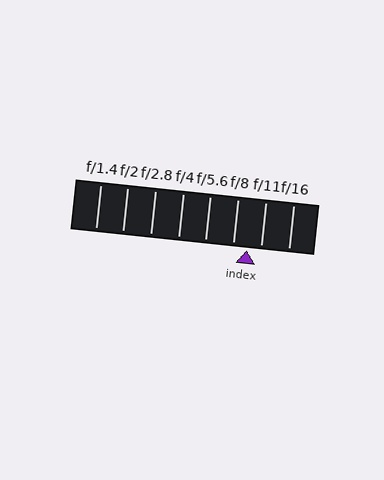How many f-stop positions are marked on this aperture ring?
There are 8 f-stop positions marked.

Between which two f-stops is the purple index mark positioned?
The index mark is between f/8 and f/11.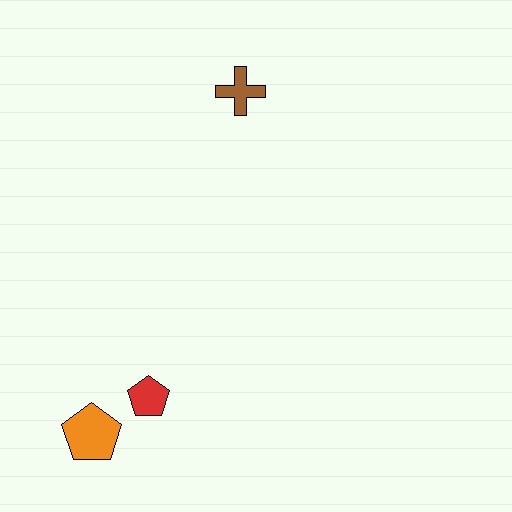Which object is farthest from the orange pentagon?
The brown cross is farthest from the orange pentagon.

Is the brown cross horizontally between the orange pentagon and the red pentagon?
No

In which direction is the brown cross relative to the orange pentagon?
The brown cross is above the orange pentagon.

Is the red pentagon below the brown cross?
Yes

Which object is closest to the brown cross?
The red pentagon is closest to the brown cross.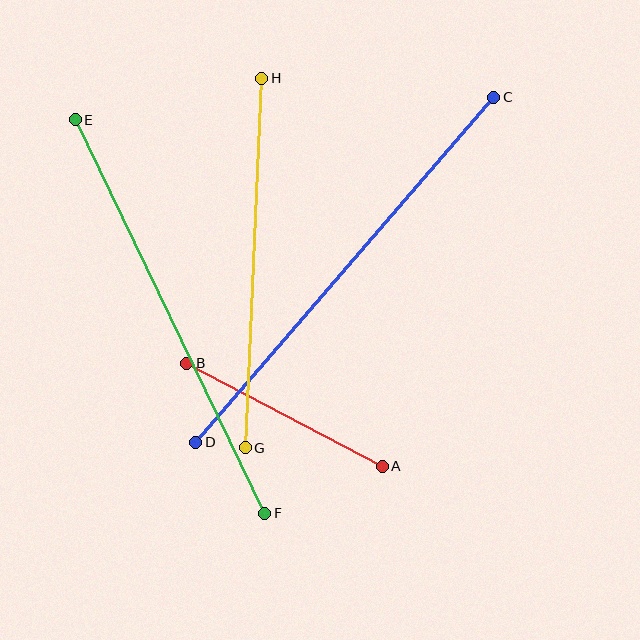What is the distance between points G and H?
The distance is approximately 370 pixels.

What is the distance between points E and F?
The distance is approximately 437 pixels.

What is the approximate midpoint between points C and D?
The midpoint is at approximately (345, 270) pixels.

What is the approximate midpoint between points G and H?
The midpoint is at approximately (254, 263) pixels.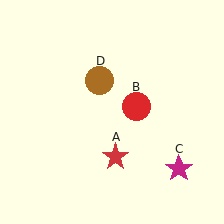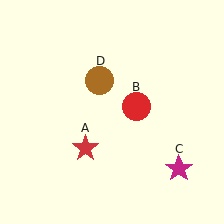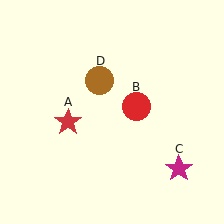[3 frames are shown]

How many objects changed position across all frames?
1 object changed position: red star (object A).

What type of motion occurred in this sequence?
The red star (object A) rotated clockwise around the center of the scene.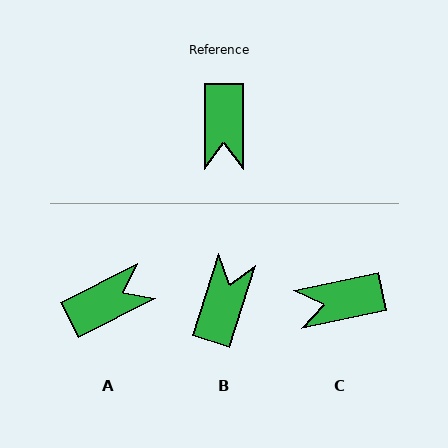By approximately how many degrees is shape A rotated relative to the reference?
Approximately 117 degrees counter-clockwise.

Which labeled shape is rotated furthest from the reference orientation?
B, about 163 degrees away.